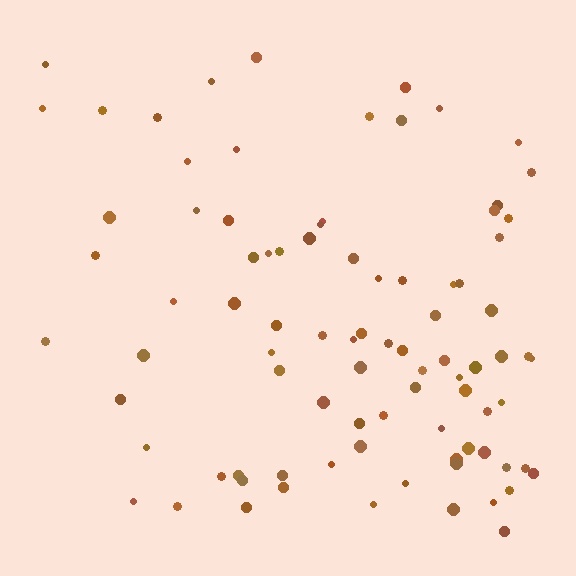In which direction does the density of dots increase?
From left to right, with the right side densest.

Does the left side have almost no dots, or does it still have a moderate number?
Still a moderate number, just noticeably fewer than the right.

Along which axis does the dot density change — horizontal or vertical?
Horizontal.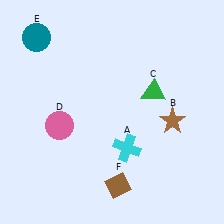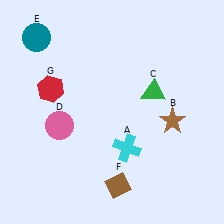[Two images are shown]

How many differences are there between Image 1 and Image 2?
There is 1 difference between the two images.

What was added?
A red hexagon (G) was added in Image 2.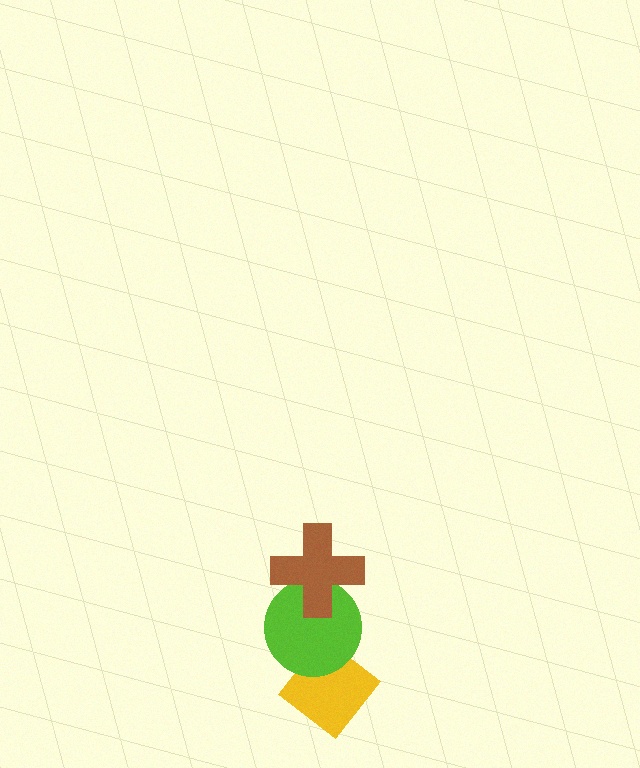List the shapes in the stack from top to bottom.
From top to bottom: the brown cross, the lime circle, the yellow diamond.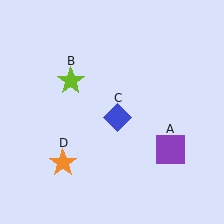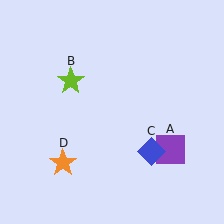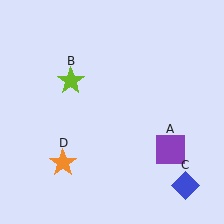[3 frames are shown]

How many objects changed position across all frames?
1 object changed position: blue diamond (object C).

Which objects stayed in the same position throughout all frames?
Purple square (object A) and lime star (object B) and orange star (object D) remained stationary.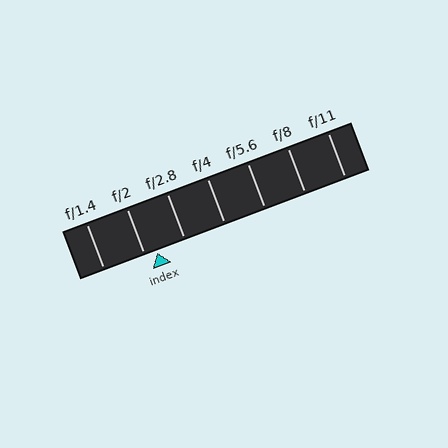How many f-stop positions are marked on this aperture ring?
There are 7 f-stop positions marked.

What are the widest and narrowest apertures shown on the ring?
The widest aperture shown is f/1.4 and the narrowest is f/11.